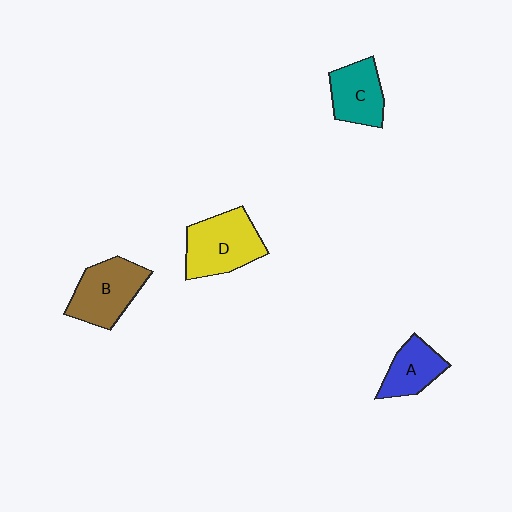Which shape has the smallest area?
Shape A (blue).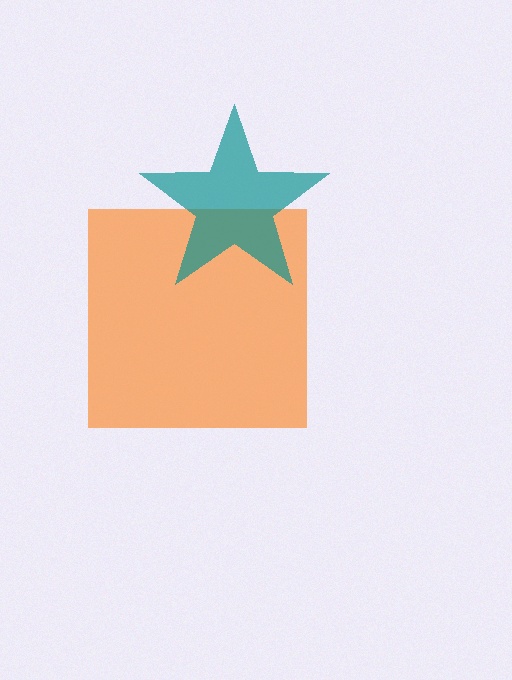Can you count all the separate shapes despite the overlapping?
Yes, there are 2 separate shapes.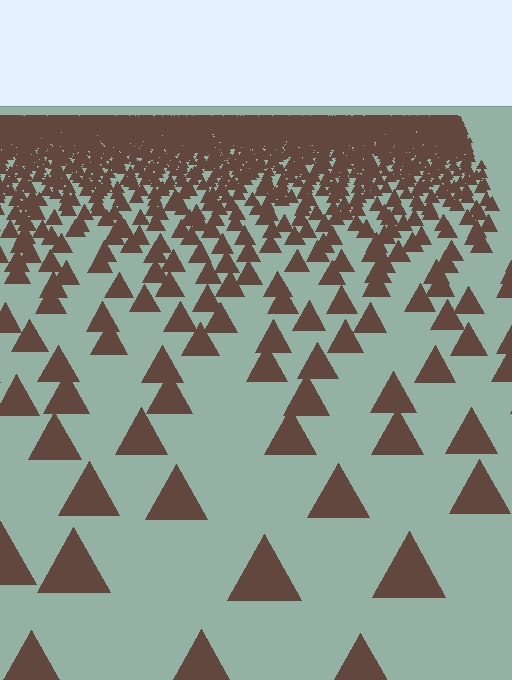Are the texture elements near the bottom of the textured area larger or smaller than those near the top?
Larger. Near the bottom, elements are closer to the viewer and appear at a bigger on-screen size.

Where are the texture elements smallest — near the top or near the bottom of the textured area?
Near the top.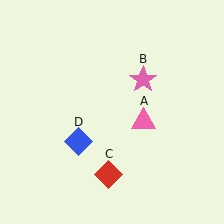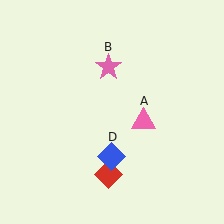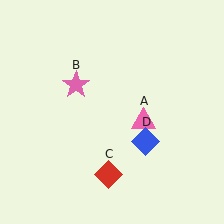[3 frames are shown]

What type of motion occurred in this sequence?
The pink star (object B), blue diamond (object D) rotated counterclockwise around the center of the scene.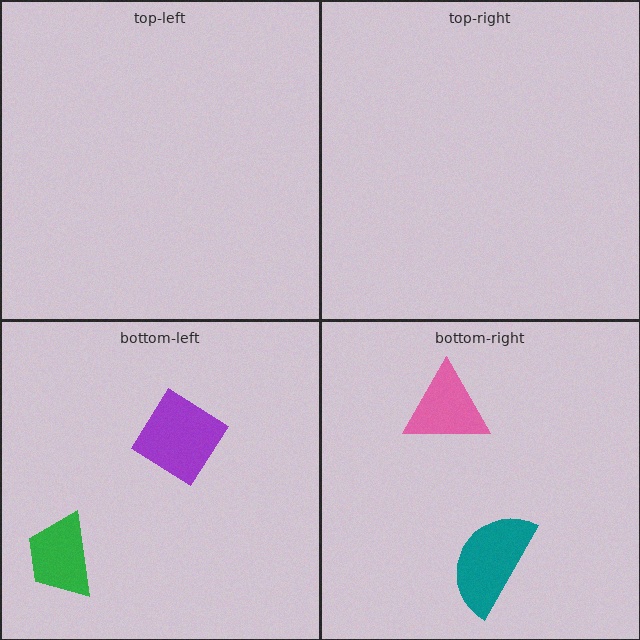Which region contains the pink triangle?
The bottom-right region.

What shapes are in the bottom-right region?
The pink triangle, the teal semicircle.